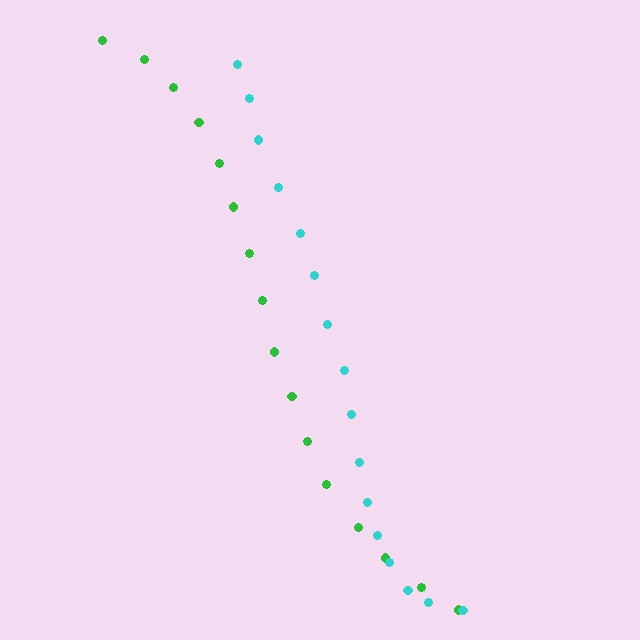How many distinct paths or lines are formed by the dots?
There are 2 distinct paths.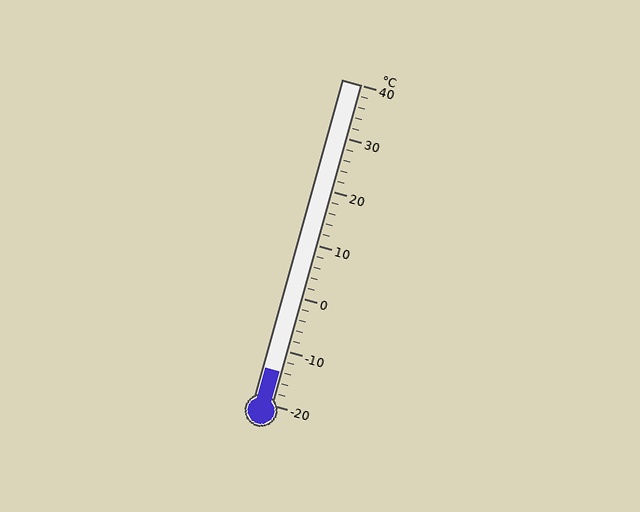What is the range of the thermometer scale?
The thermometer scale ranges from -20°C to 40°C.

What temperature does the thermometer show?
The thermometer shows approximately -14°C.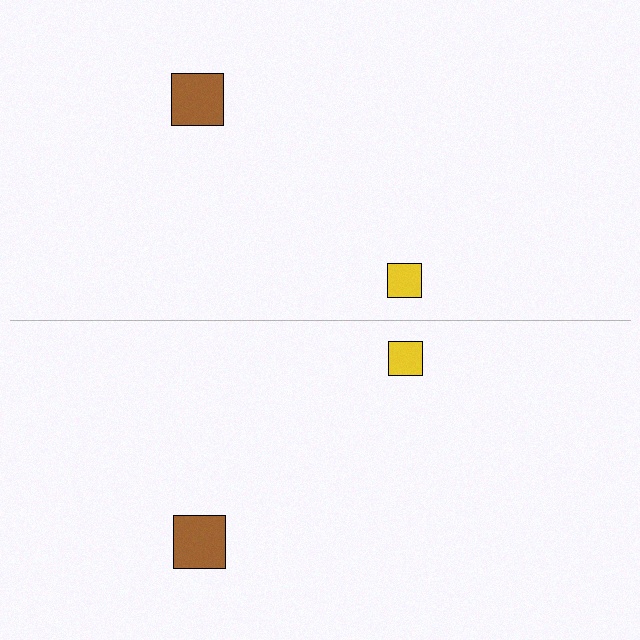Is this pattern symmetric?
Yes, this pattern has bilateral (reflection) symmetry.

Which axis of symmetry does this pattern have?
The pattern has a horizontal axis of symmetry running through the center of the image.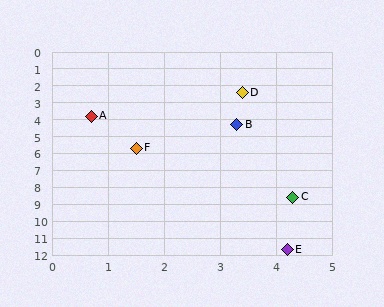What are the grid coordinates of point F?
Point F is at approximately (1.5, 5.7).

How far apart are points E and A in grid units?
Points E and A are about 8.6 grid units apart.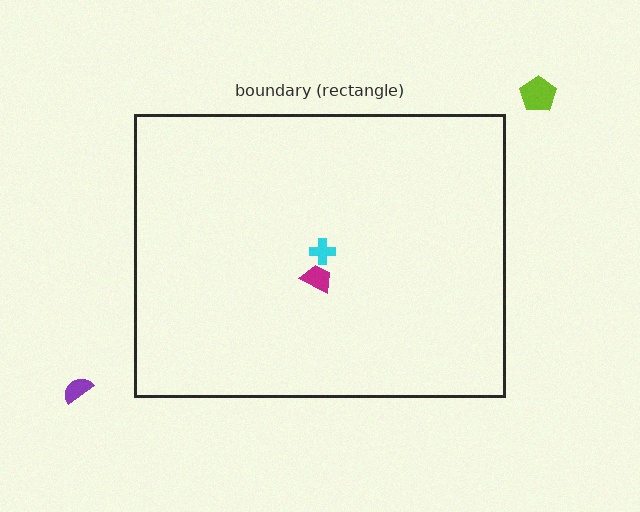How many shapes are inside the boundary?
2 inside, 2 outside.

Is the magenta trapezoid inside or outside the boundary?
Inside.